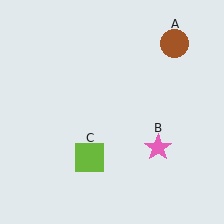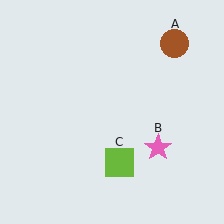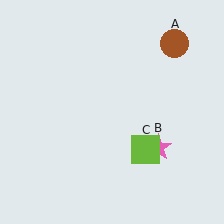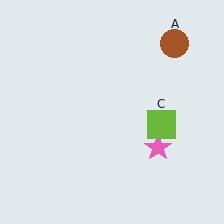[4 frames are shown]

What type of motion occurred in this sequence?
The lime square (object C) rotated counterclockwise around the center of the scene.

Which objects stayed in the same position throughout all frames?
Brown circle (object A) and pink star (object B) remained stationary.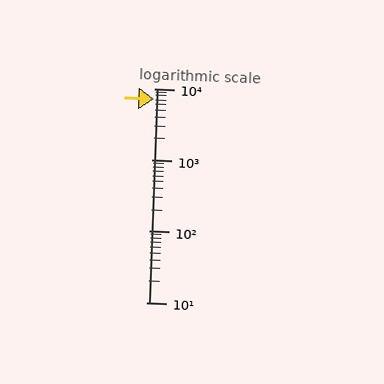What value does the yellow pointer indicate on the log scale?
The pointer indicates approximately 7200.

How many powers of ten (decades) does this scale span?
The scale spans 3 decades, from 10 to 10000.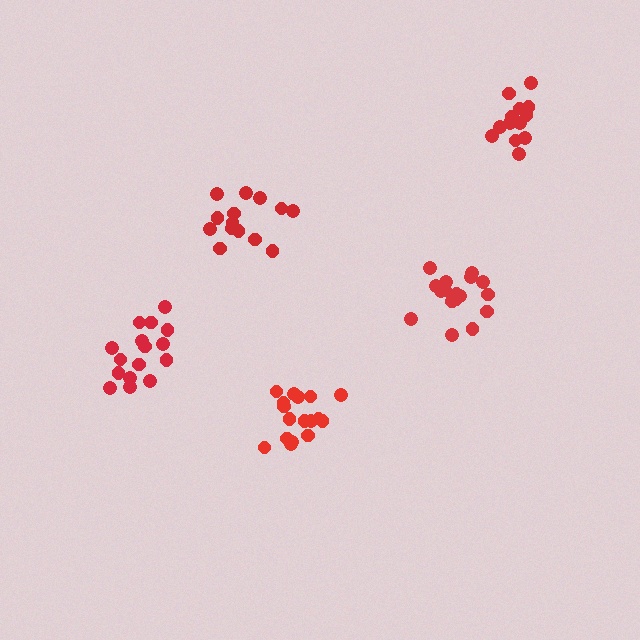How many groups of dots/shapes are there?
There are 5 groups.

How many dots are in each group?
Group 1: 14 dots, Group 2: 18 dots, Group 3: 17 dots, Group 4: 16 dots, Group 5: 13 dots (78 total).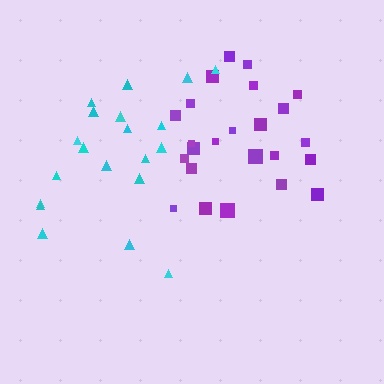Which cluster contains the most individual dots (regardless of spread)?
Purple (24).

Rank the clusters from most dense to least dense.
purple, cyan.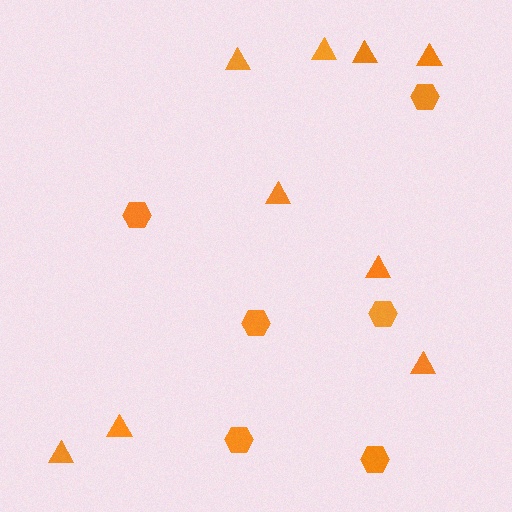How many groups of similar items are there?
There are 2 groups: one group of triangles (9) and one group of hexagons (6).